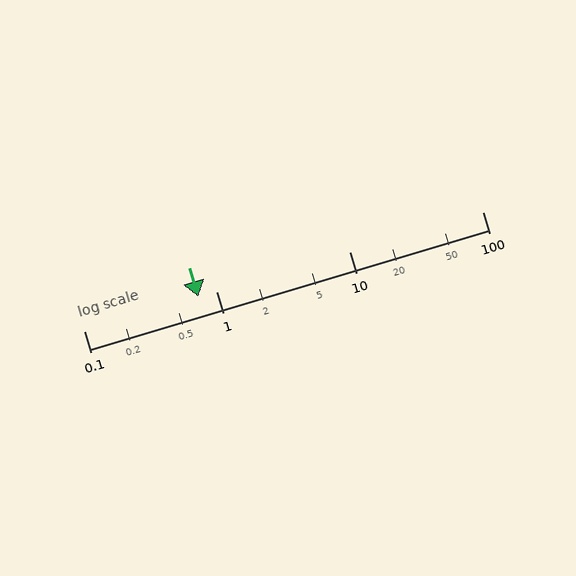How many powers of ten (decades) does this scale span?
The scale spans 3 decades, from 0.1 to 100.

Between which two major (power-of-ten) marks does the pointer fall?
The pointer is between 0.1 and 1.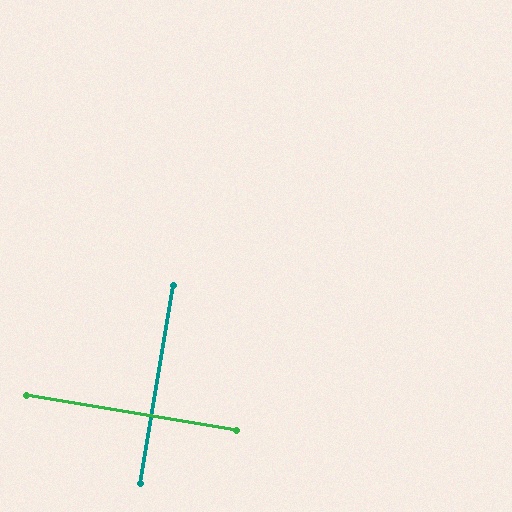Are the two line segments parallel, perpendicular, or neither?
Perpendicular — they meet at approximately 90°.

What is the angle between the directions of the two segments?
Approximately 90 degrees.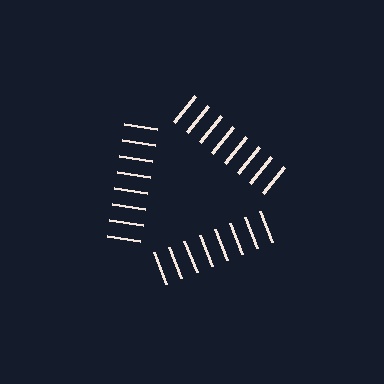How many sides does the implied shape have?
3 sides — the line-ends trace a triangle.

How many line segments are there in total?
24 — 8 along each of the 3 edges.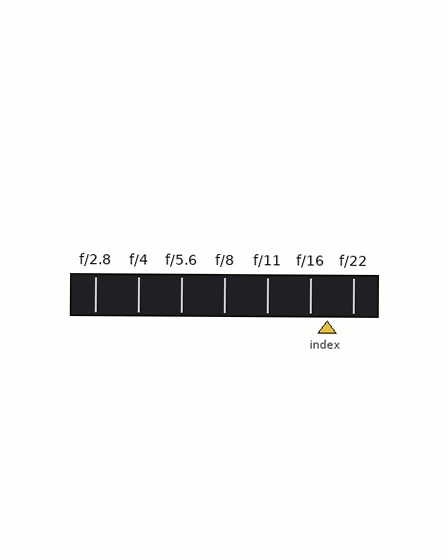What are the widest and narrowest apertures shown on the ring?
The widest aperture shown is f/2.8 and the narrowest is f/22.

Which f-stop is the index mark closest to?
The index mark is closest to f/16.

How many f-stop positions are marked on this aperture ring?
There are 7 f-stop positions marked.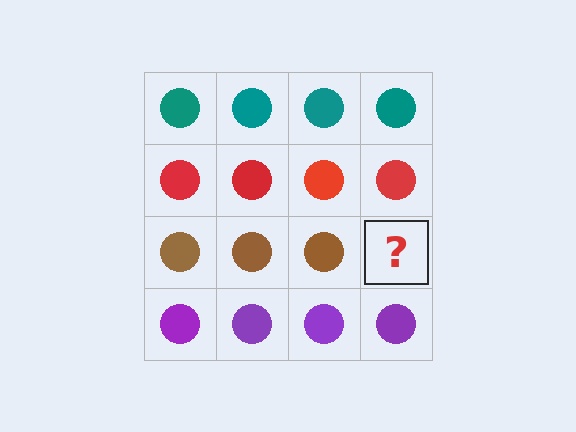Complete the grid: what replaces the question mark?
The question mark should be replaced with a brown circle.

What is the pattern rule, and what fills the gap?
The rule is that each row has a consistent color. The gap should be filled with a brown circle.